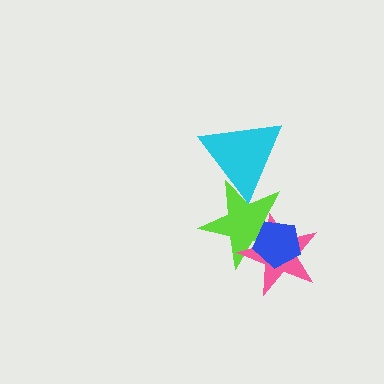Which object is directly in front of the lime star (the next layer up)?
The pink star is directly in front of the lime star.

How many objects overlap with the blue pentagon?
2 objects overlap with the blue pentagon.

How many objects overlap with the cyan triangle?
1 object overlaps with the cyan triangle.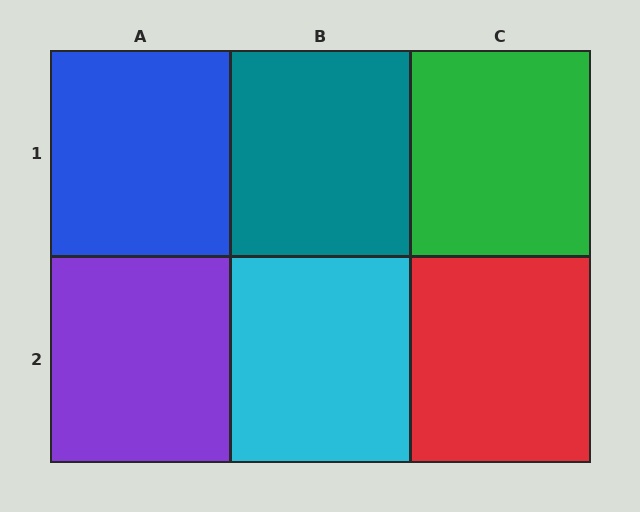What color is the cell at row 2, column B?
Cyan.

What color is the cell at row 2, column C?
Red.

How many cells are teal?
1 cell is teal.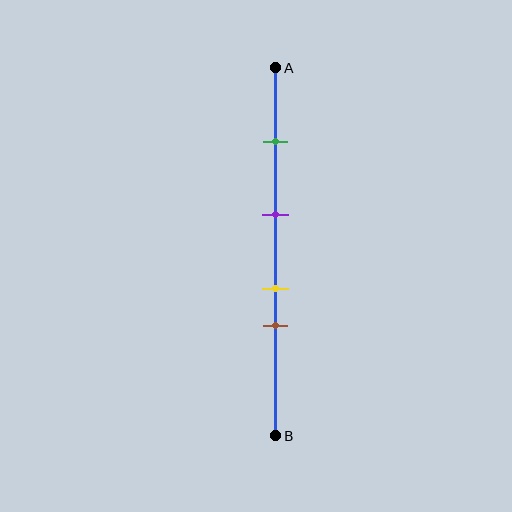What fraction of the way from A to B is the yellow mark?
The yellow mark is approximately 60% (0.6) of the way from A to B.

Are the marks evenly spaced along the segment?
No, the marks are not evenly spaced.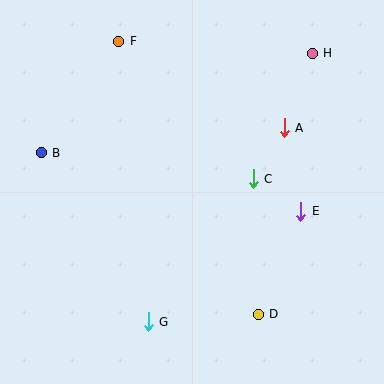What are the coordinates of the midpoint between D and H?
The midpoint between D and H is at (285, 184).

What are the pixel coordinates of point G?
Point G is at (148, 322).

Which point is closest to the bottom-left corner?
Point G is closest to the bottom-left corner.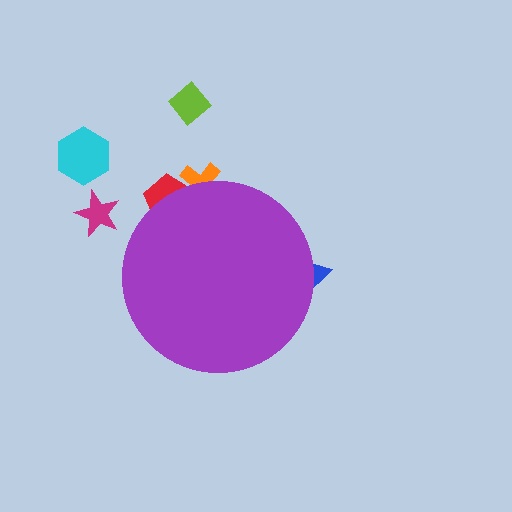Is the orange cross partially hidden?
Yes, the orange cross is partially hidden behind the purple circle.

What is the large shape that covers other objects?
A purple circle.